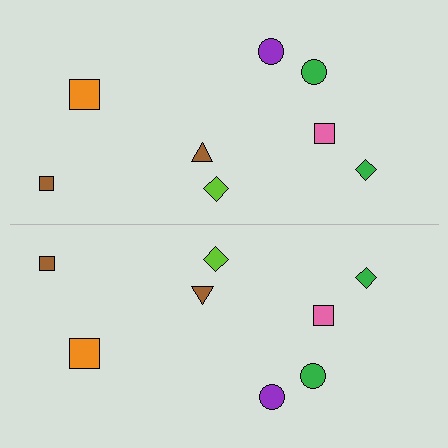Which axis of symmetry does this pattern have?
The pattern has a horizontal axis of symmetry running through the center of the image.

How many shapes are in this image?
There are 16 shapes in this image.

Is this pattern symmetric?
Yes, this pattern has bilateral (reflection) symmetry.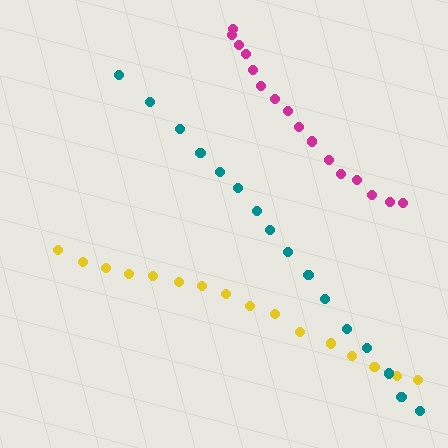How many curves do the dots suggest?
There are 3 distinct paths.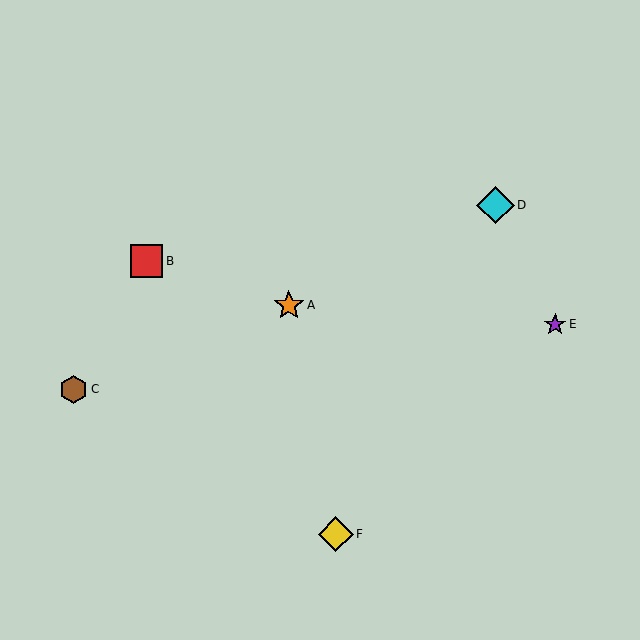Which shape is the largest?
The cyan diamond (labeled D) is the largest.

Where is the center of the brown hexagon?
The center of the brown hexagon is at (74, 389).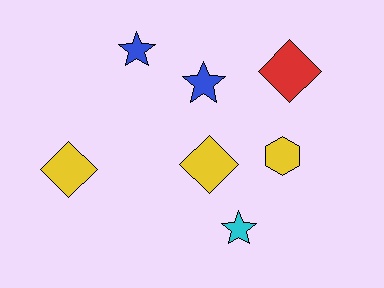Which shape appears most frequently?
Star, with 3 objects.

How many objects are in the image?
There are 7 objects.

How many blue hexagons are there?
There are no blue hexagons.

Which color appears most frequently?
Yellow, with 3 objects.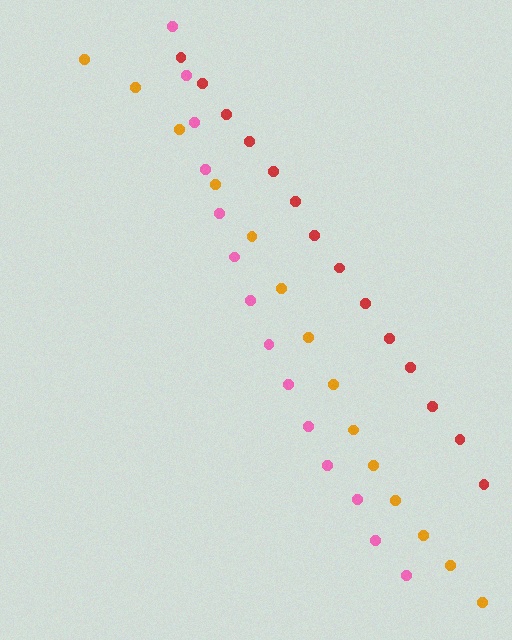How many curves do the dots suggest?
There are 3 distinct paths.